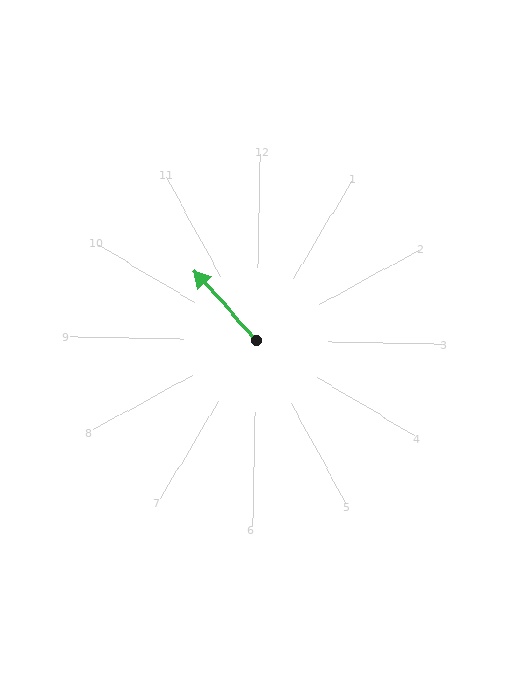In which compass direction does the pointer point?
Northwest.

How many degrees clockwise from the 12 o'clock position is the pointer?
Approximately 317 degrees.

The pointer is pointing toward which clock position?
Roughly 11 o'clock.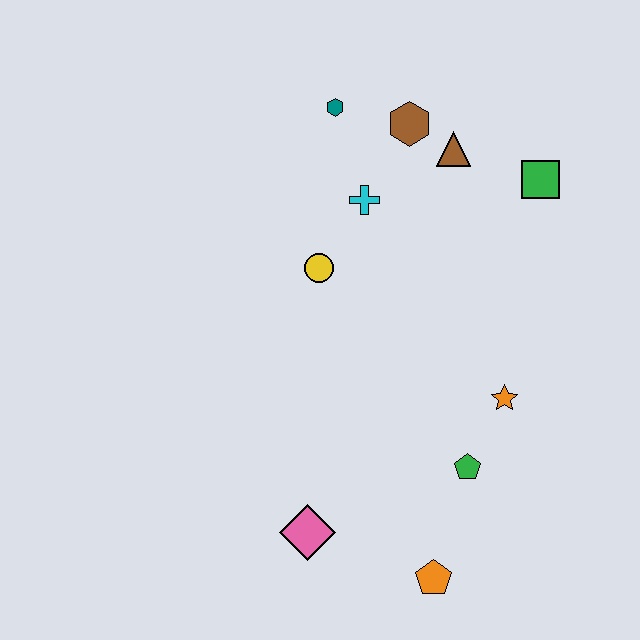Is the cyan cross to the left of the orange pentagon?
Yes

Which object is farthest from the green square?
The pink diamond is farthest from the green square.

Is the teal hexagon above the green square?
Yes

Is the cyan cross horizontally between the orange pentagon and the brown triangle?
No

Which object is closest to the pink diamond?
The orange pentagon is closest to the pink diamond.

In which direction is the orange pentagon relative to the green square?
The orange pentagon is below the green square.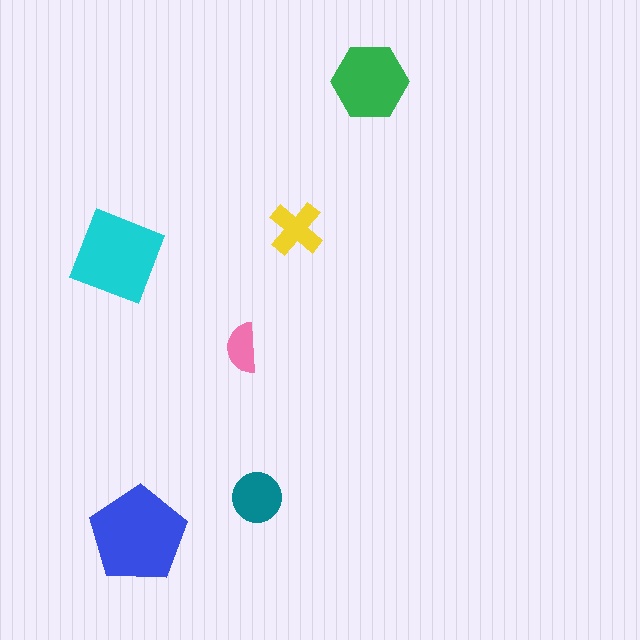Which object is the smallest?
The pink semicircle.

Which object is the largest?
The blue pentagon.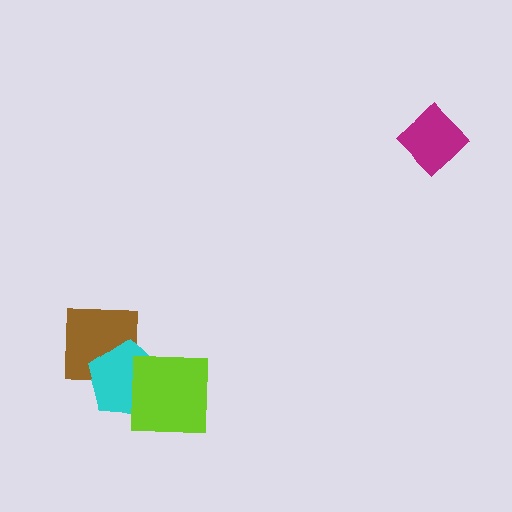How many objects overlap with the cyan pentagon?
2 objects overlap with the cyan pentagon.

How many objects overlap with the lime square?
1 object overlaps with the lime square.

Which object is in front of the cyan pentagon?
The lime square is in front of the cyan pentagon.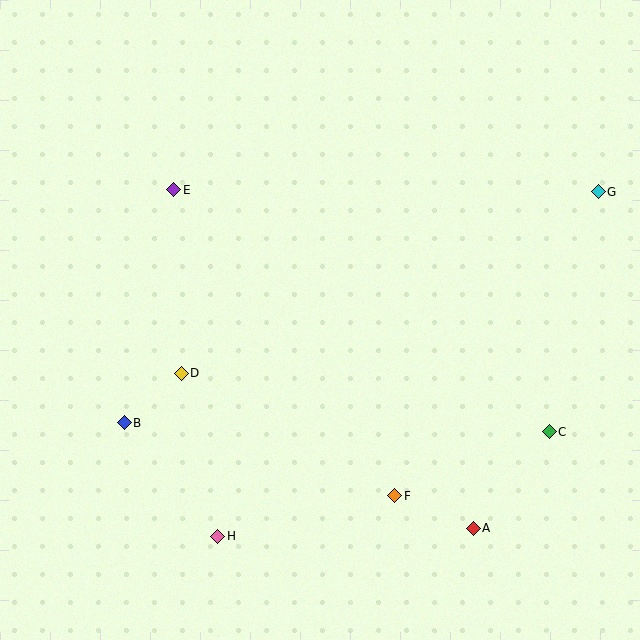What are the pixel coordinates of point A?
Point A is at (473, 528).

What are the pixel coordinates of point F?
Point F is at (395, 496).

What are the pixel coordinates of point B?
Point B is at (124, 423).